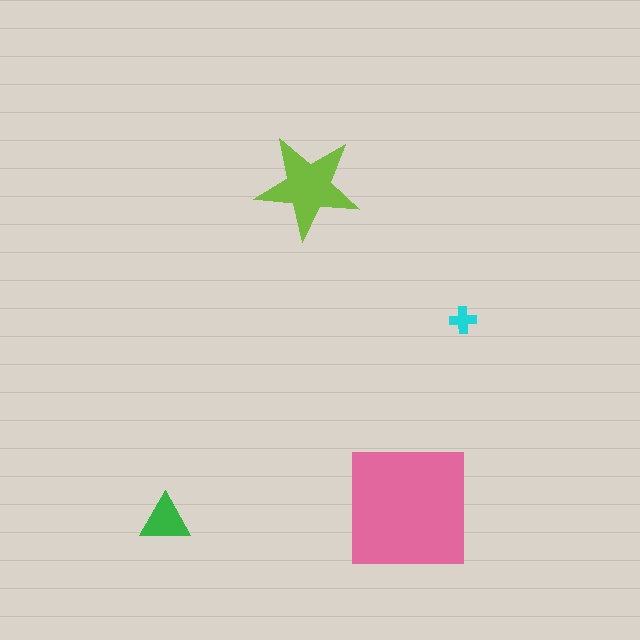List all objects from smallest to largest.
The cyan cross, the green triangle, the lime star, the pink square.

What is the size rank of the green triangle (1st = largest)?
3rd.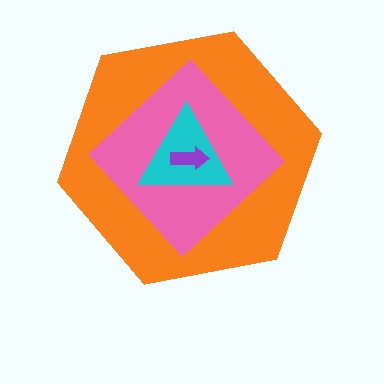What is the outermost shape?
The orange hexagon.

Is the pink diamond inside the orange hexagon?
Yes.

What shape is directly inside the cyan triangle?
The purple arrow.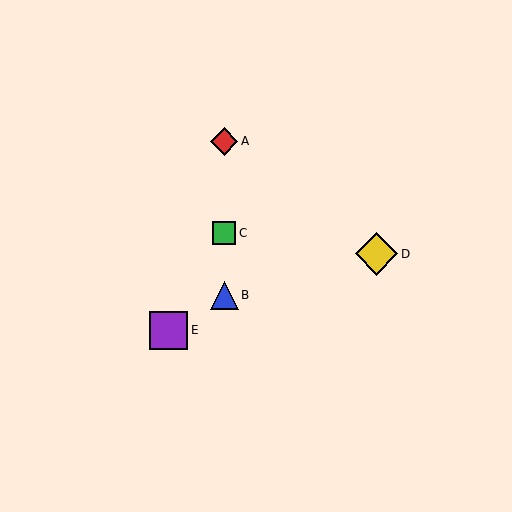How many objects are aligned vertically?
3 objects (A, B, C) are aligned vertically.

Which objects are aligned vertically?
Objects A, B, C are aligned vertically.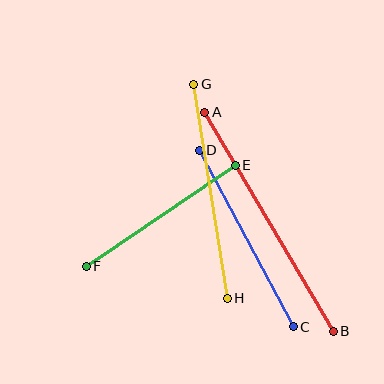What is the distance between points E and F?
The distance is approximately 180 pixels.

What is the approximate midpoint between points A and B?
The midpoint is at approximately (269, 222) pixels.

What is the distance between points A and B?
The distance is approximately 254 pixels.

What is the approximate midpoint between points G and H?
The midpoint is at approximately (211, 191) pixels.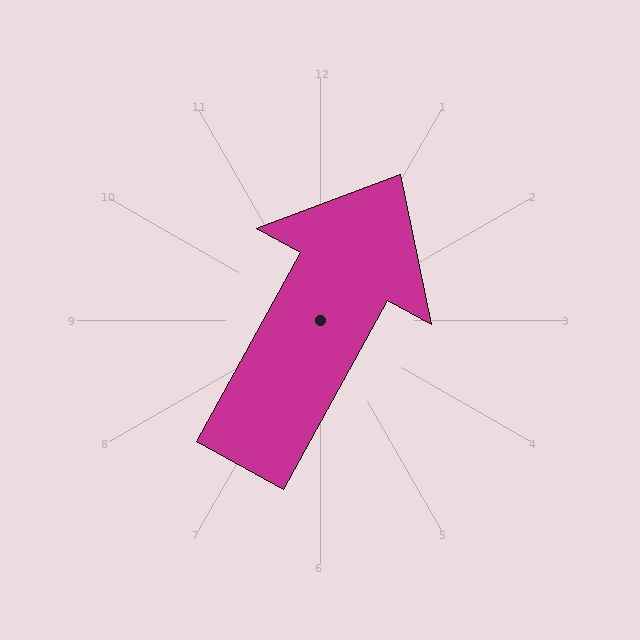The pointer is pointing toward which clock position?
Roughly 1 o'clock.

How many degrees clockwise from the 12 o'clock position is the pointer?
Approximately 29 degrees.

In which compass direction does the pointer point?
Northeast.